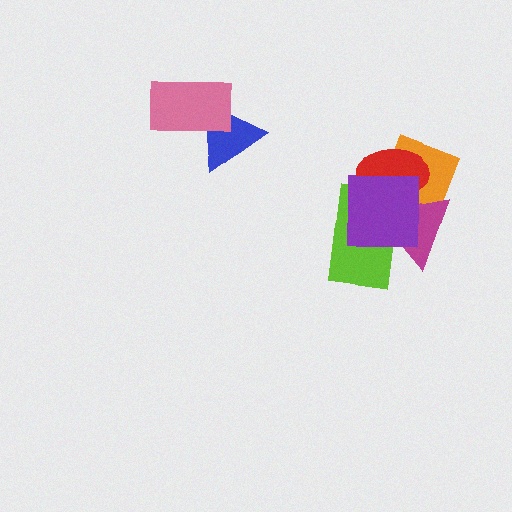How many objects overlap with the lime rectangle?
3 objects overlap with the lime rectangle.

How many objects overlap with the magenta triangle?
4 objects overlap with the magenta triangle.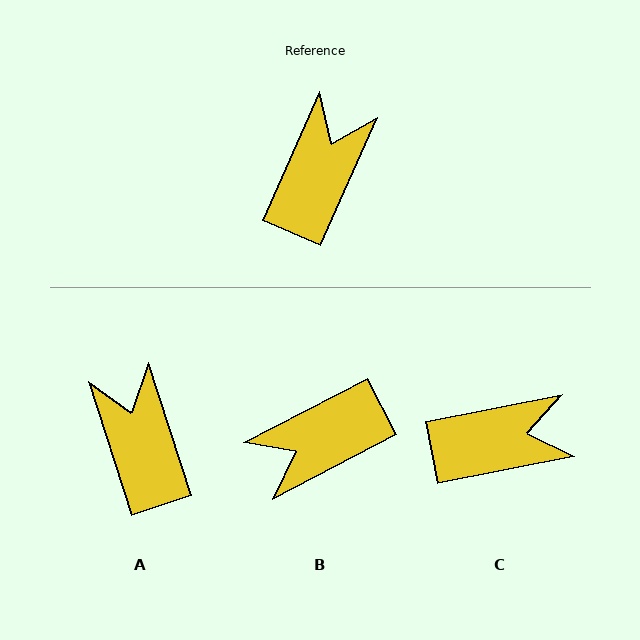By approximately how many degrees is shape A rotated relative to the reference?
Approximately 42 degrees counter-clockwise.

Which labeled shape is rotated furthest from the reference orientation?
B, about 141 degrees away.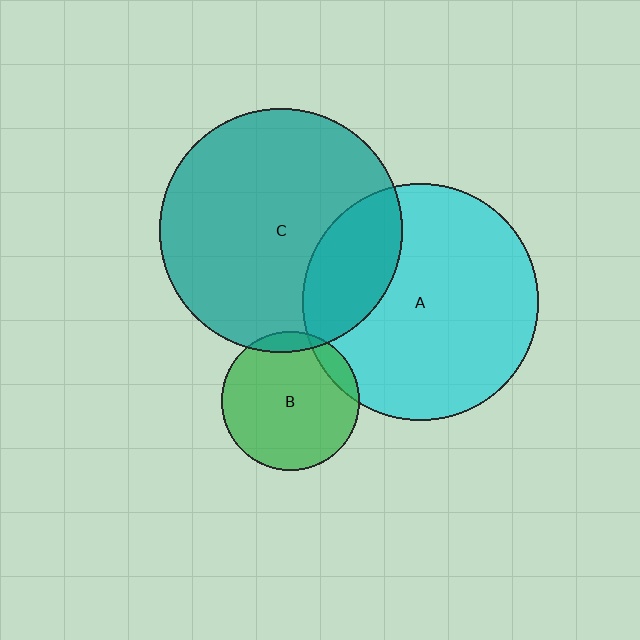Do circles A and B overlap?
Yes.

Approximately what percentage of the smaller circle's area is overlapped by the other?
Approximately 10%.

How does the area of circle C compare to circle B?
Approximately 3.1 times.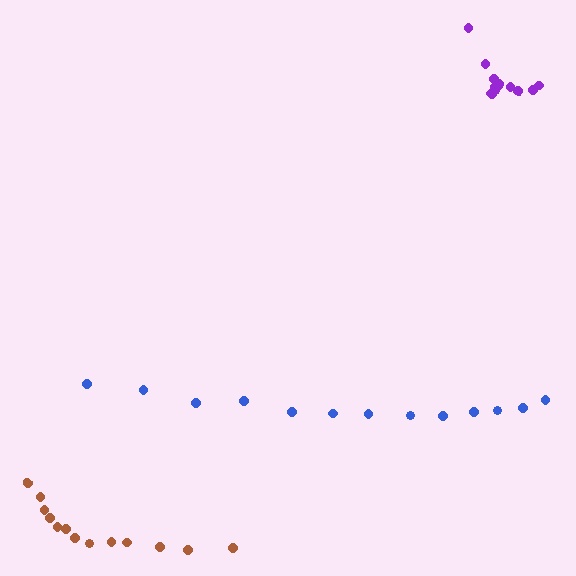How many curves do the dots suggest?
There are 3 distinct paths.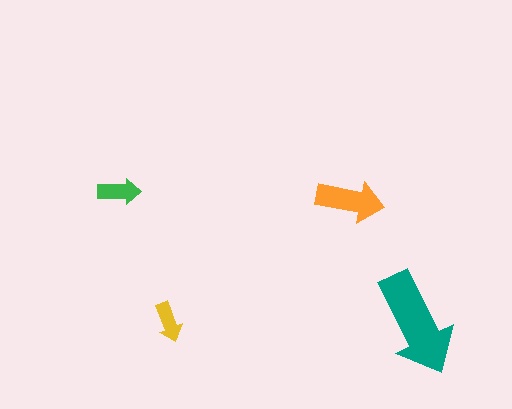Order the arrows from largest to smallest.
the teal one, the orange one, the green one, the yellow one.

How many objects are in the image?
There are 4 objects in the image.